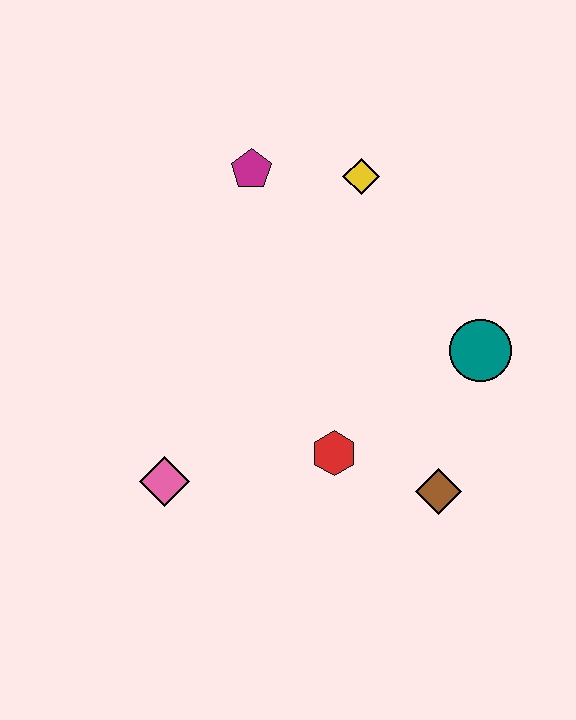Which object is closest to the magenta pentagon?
The yellow diamond is closest to the magenta pentagon.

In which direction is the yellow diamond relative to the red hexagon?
The yellow diamond is above the red hexagon.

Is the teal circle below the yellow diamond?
Yes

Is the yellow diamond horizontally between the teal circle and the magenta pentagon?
Yes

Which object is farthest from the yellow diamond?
The pink diamond is farthest from the yellow diamond.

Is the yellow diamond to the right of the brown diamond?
No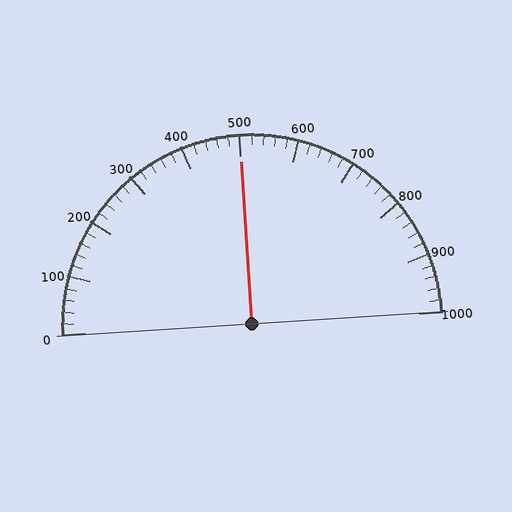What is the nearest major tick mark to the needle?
The nearest major tick mark is 500.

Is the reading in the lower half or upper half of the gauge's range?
The reading is in the upper half of the range (0 to 1000).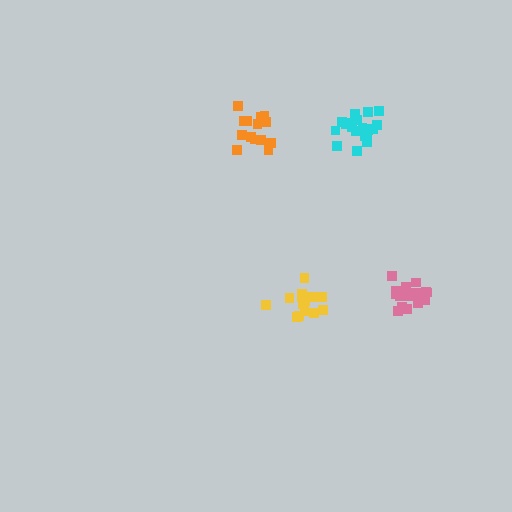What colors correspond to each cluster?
The clusters are colored: yellow, orange, pink, cyan.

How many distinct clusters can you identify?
There are 4 distinct clusters.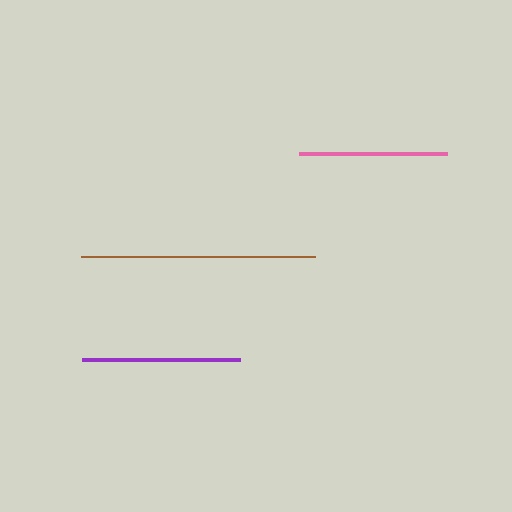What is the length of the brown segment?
The brown segment is approximately 235 pixels long.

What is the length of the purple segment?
The purple segment is approximately 158 pixels long.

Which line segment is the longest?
The brown line is the longest at approximately 235 pixels.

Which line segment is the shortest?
The pink line is the shortest at approximately 148 pixels.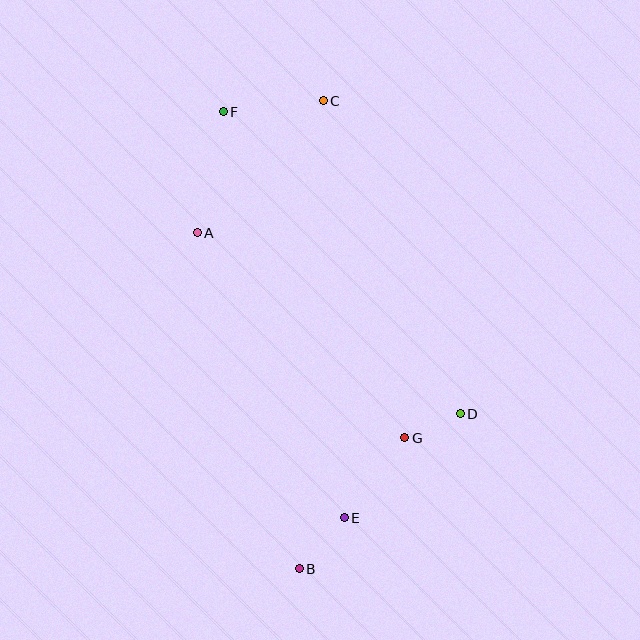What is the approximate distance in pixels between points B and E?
The distance between B and E is approximately 68 pixels.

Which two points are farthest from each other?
Points B and C are farthest from each other.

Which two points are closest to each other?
Points D and G are closest to each other.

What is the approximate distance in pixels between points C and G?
The distance between C and G is approximately 347 pixels.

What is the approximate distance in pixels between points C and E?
The distance between C and E is approximately 418 pixels.